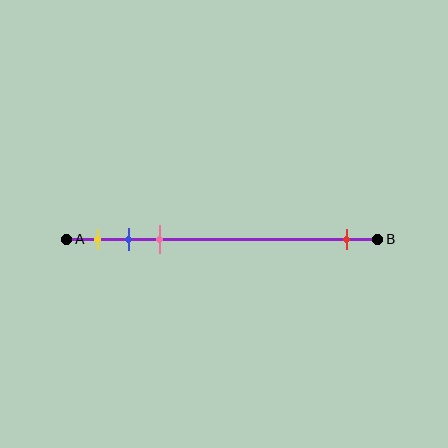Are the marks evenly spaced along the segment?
No, the marks are not evenly spaced.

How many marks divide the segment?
There are 4 marks dividing the segment.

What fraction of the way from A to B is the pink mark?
The pink mark is approximately 30% (0.3) of the way from A to B.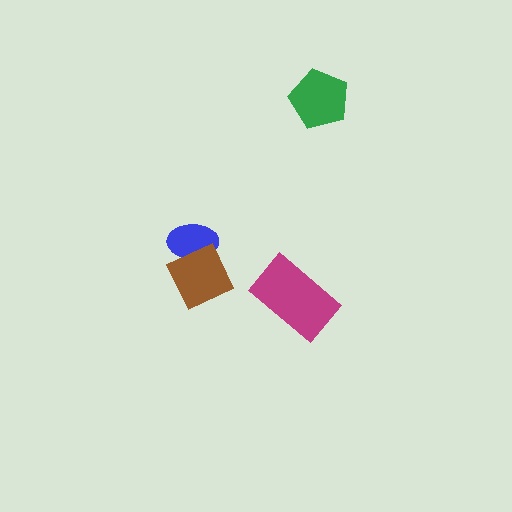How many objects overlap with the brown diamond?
1 object overlaps with the brown diamond.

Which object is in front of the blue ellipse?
The brown diamond is in front of the blue ellipse.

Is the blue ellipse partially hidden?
Yes, it is partially covered by another shape.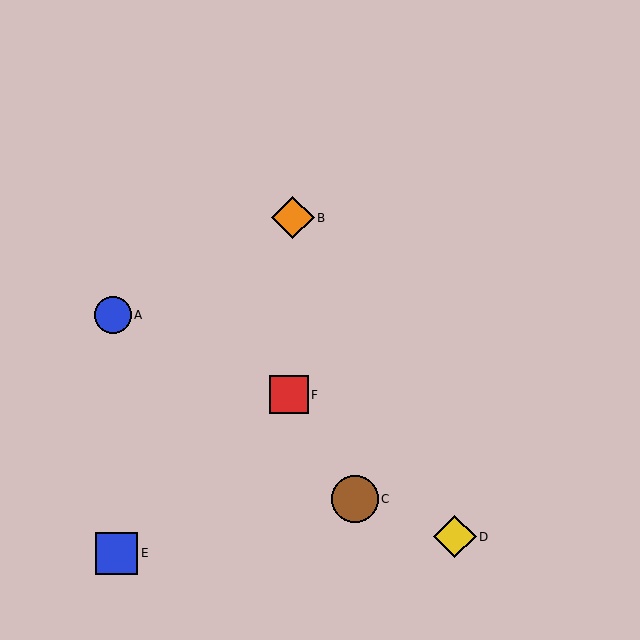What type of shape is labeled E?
Shape E is a blue square.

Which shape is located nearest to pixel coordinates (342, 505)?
The brown circle (labeled C) at (355, 499) is nearest to that location.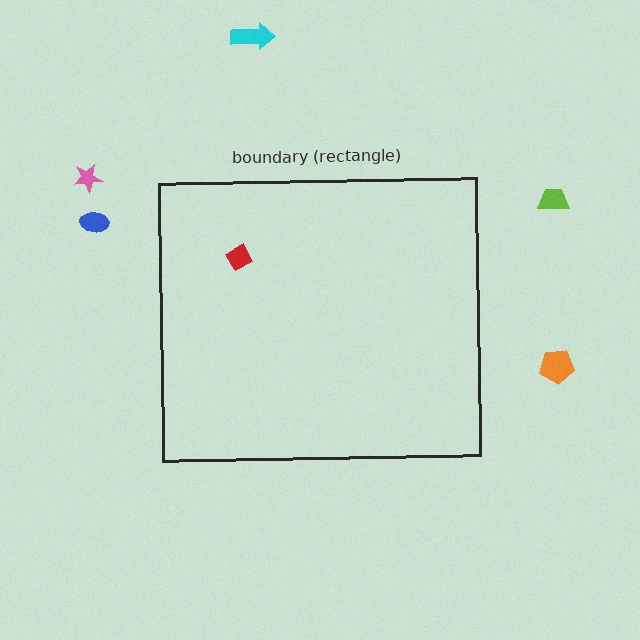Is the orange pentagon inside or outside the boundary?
Outside.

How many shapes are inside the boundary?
1 inside, 5 outside.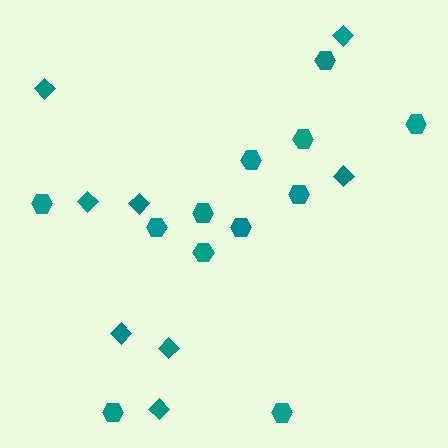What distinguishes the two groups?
There are 2 groups: one group of hexagons (12) and one group of diamonds (8).